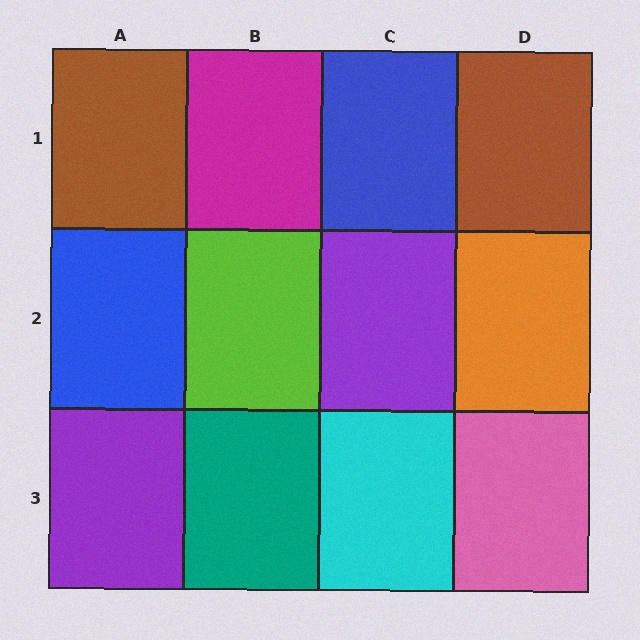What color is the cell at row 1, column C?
Blue.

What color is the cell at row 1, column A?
Brown.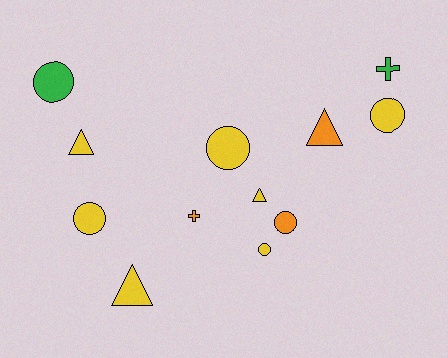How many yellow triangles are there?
There are 3 yellow triangles.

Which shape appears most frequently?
Circle, with 6 objects.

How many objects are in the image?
There are 12 objects.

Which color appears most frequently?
Yellow, with 7 objects.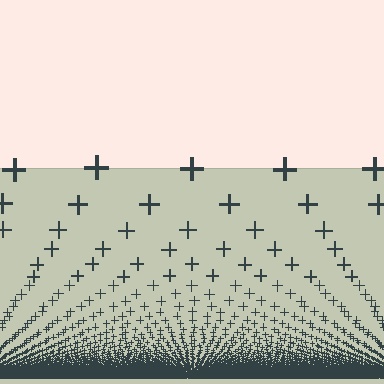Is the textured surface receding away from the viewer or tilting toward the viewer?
The surface appears to tilt toward the viewer. Texture elements get larger and sparser toward the top.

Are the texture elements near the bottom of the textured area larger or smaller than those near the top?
Smaller. The gradient is inverted — elements near the bottom are smaller and denser.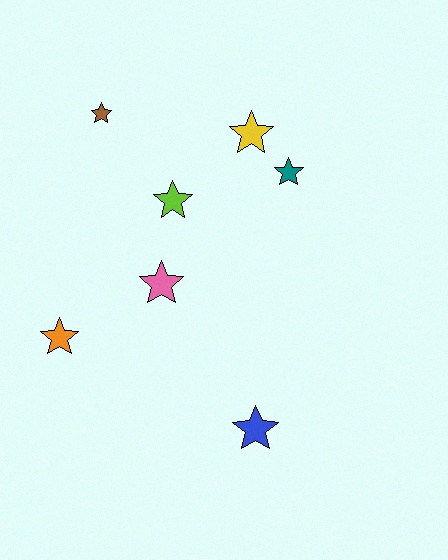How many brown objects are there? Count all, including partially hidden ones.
There is 1 brown object.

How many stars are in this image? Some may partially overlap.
There are 7 stars.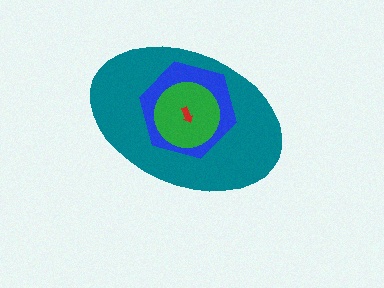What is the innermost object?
The red arrow.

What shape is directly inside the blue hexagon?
The green circle.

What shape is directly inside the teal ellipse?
The blue hexagon.